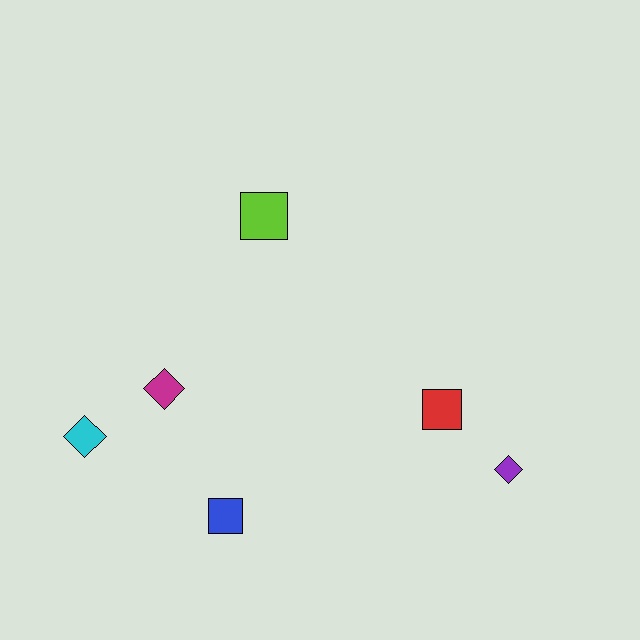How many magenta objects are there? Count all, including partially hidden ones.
There is 1 magenta object.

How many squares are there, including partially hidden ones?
There are 3 squares.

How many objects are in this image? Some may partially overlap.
There are 6 objects.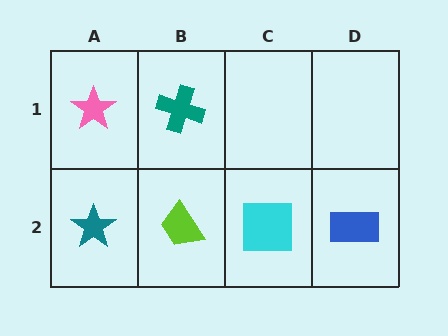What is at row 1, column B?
A teal cross.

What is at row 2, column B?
A lime trapezoid.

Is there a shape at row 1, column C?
No, that cell is empty.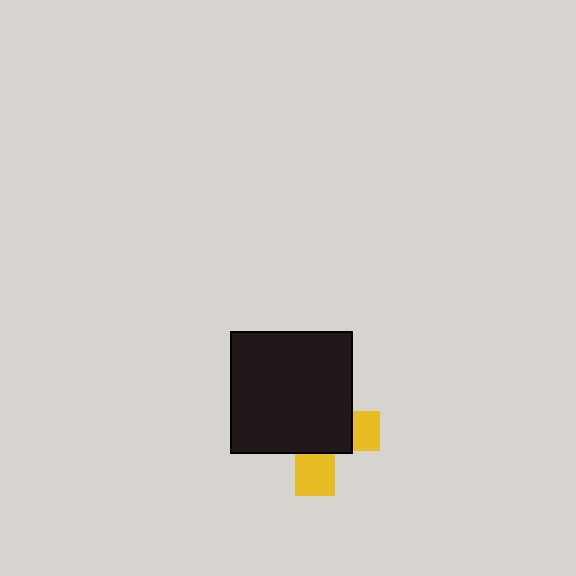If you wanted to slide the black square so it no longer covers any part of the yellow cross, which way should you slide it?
Slide it toward the upper-left — that is the most direct way to separate the two shapes.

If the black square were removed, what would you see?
You would see the complete yellow cross.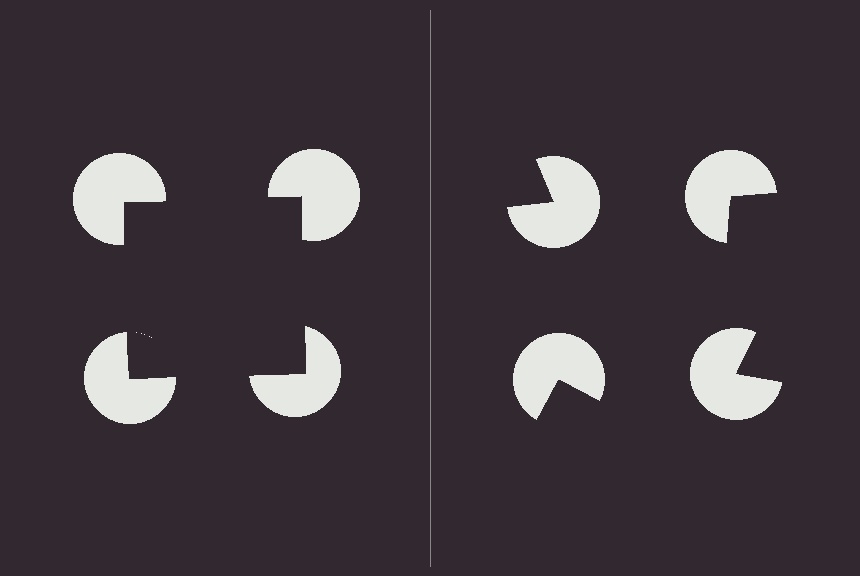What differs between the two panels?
The pac-man discs are positioned identically on both sides; only the wedge orientations differ. On the left they align to a square; on the right they are misaligned.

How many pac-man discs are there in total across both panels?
8 — 4 on each side.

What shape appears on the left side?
An illusory square.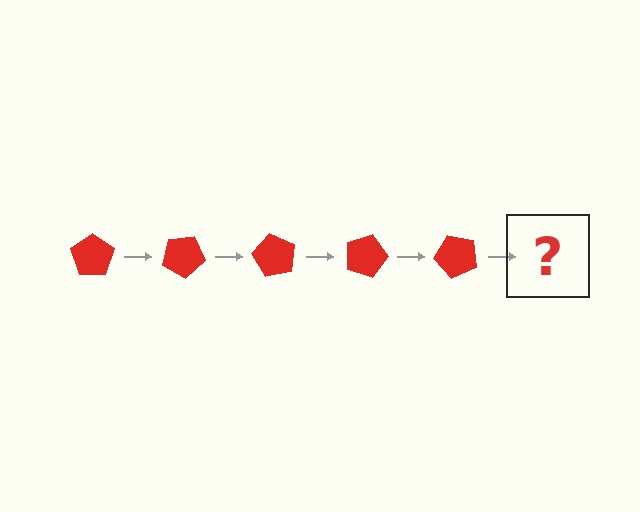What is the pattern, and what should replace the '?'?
The pattern is that the pentagon rotates 30 degrees each step. The '?' should be a red pentagon rotated 150 degrees.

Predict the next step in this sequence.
The next step is a red pentagon rotated 150 degrees.